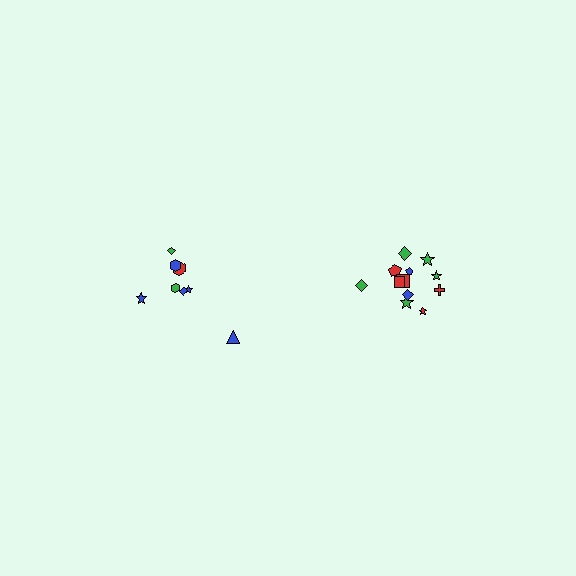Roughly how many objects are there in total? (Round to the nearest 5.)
Roughly 20 objects in total.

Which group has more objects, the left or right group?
The right group.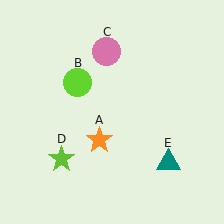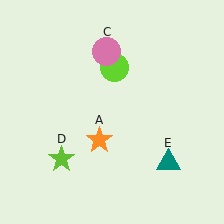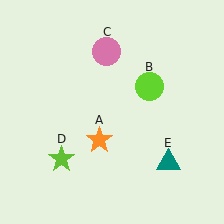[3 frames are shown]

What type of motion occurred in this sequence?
The lime circle (object B) rotated clockwise around the center of the scene.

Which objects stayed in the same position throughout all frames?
Orange star (object A) and pink circle (object C) and lime star (object D) and teal triangle (object E) remained stationary.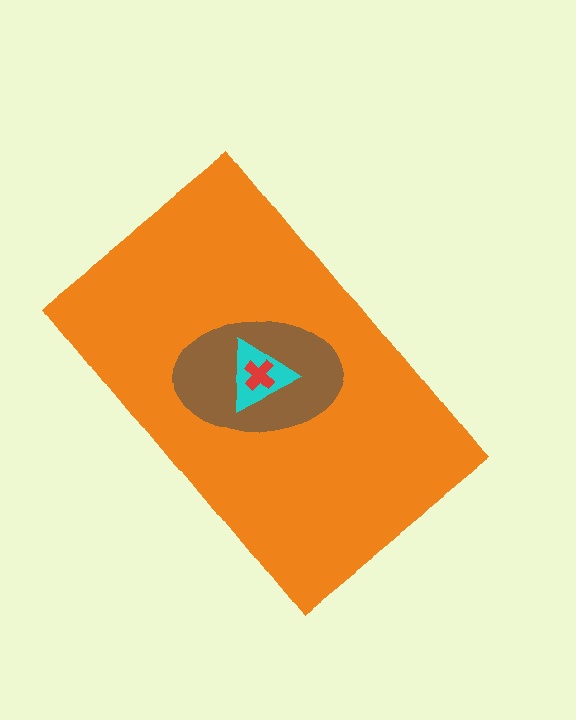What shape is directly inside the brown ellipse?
The cyan triangle.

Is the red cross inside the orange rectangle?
Yes.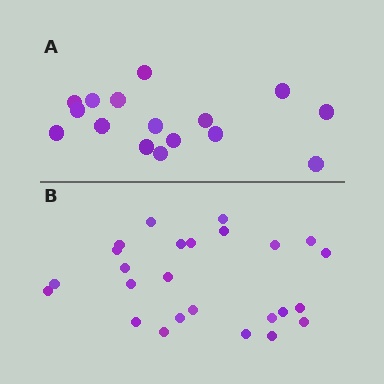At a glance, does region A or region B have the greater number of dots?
Region B (the bottom region) has more dots.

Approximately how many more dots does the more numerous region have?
Region B has roughly 8 or so more dots than region A.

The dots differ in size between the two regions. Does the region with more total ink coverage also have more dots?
No. Region A has more total ink coverage because its dots are larger, but region B actually contains more individual dots. Total area can be misleading — the number of items is what matters here.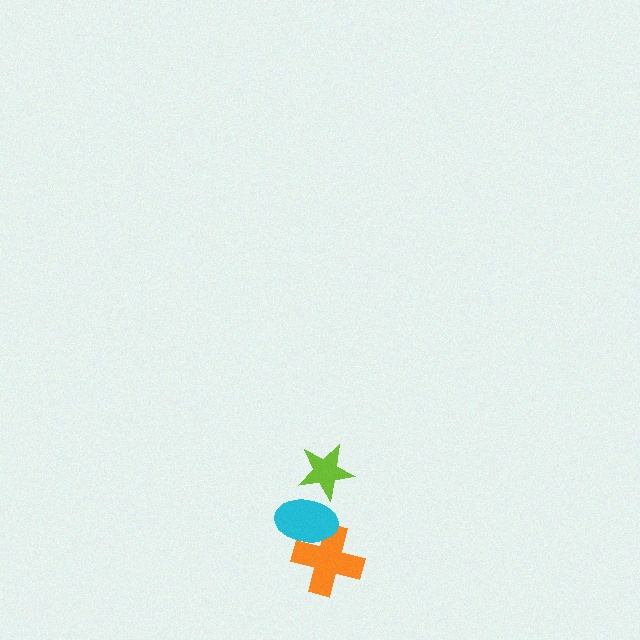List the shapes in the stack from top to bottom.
From top to bottom: the lime star, the cyan ellipse, the orange cross.